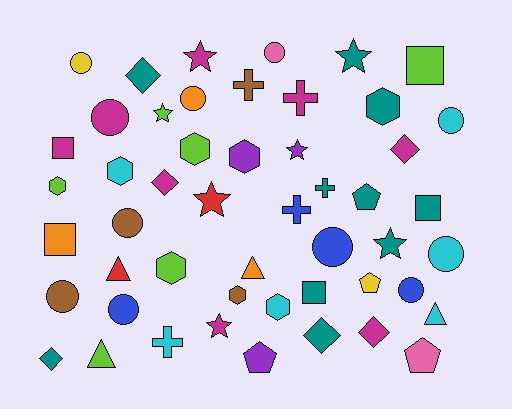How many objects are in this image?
There are 50 objects.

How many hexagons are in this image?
There are 8 hexagons.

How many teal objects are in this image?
There are 10 teal objects.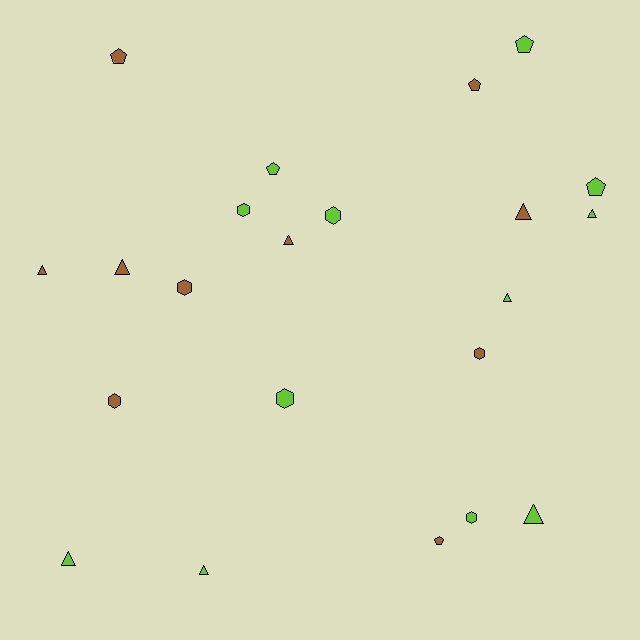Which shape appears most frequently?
Triangle, with 9 objects.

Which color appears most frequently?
Lime, with 12 objects.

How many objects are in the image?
There are 22 objects.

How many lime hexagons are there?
There are 4 lime hexagons.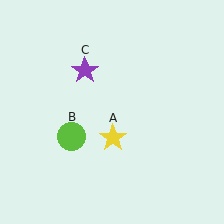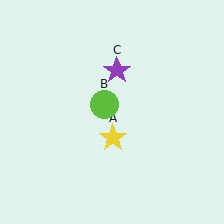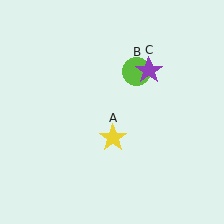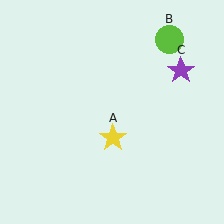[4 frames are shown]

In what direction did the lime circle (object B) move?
The lime circle (object B) moved up and to the right.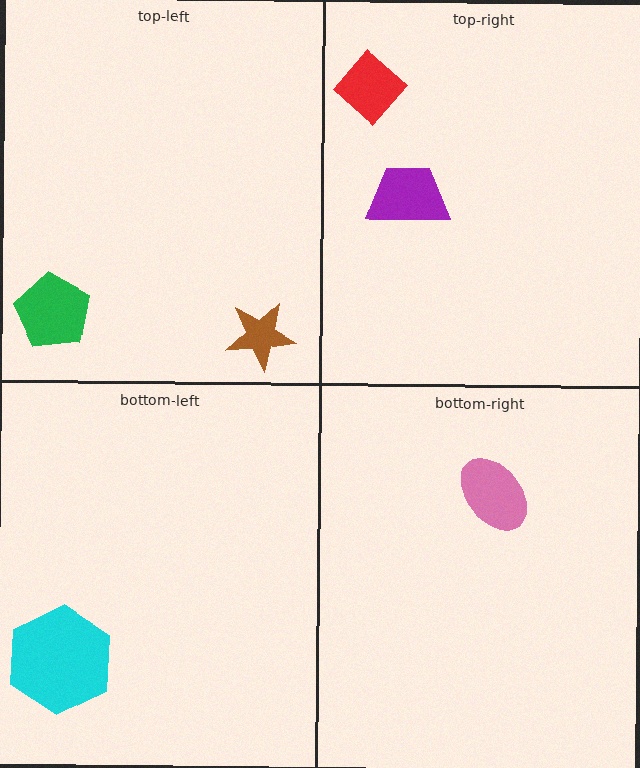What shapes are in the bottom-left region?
The cyan hexagon.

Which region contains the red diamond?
The top-right region.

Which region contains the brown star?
The top-left region.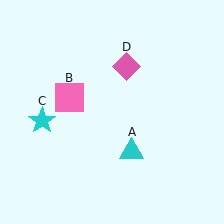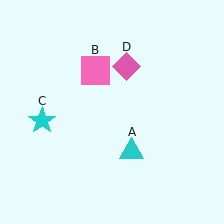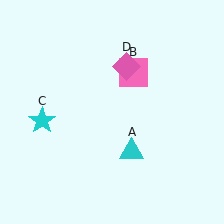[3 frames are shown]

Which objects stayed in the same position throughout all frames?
Cyan triangle (object A) and cyan star (object C) and pink diamond (object D) remained stationary.